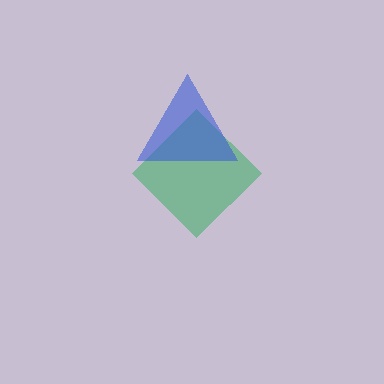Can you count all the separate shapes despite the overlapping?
Yes, there are 2 separate shapes.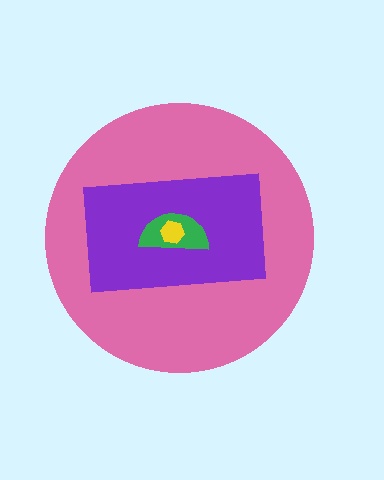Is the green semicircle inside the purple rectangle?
Yes.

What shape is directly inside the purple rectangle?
The green semicircle.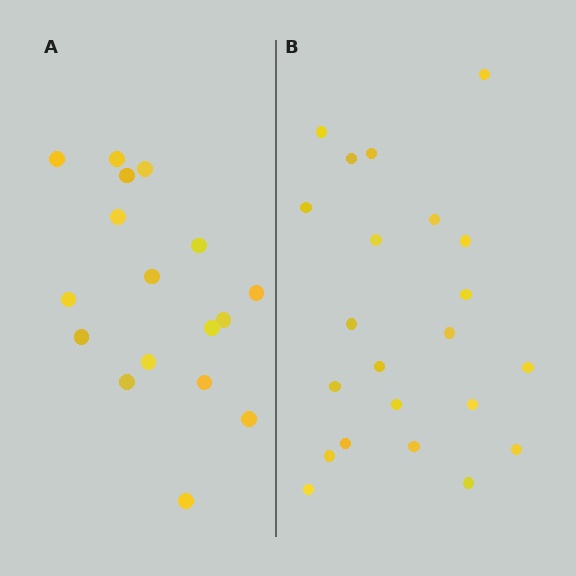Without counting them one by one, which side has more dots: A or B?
Region B (the right region) has more dots.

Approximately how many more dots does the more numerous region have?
Region B has about 5 more dots than region A.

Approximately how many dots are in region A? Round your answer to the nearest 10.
About 20 dots. (The exact count is 17, which rounds to 20.)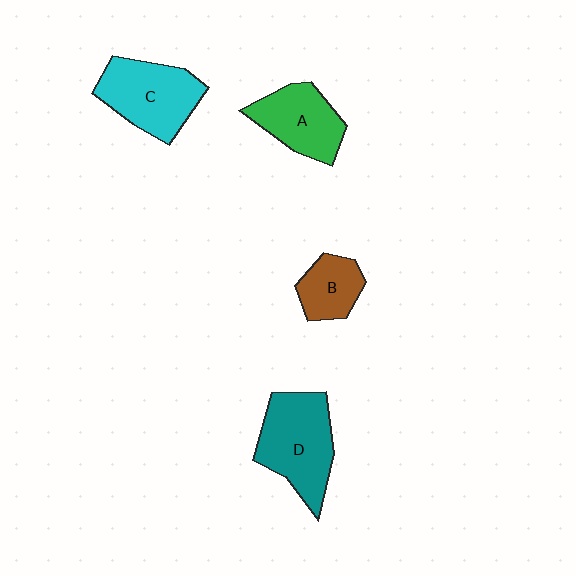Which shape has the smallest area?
Shape B (brown).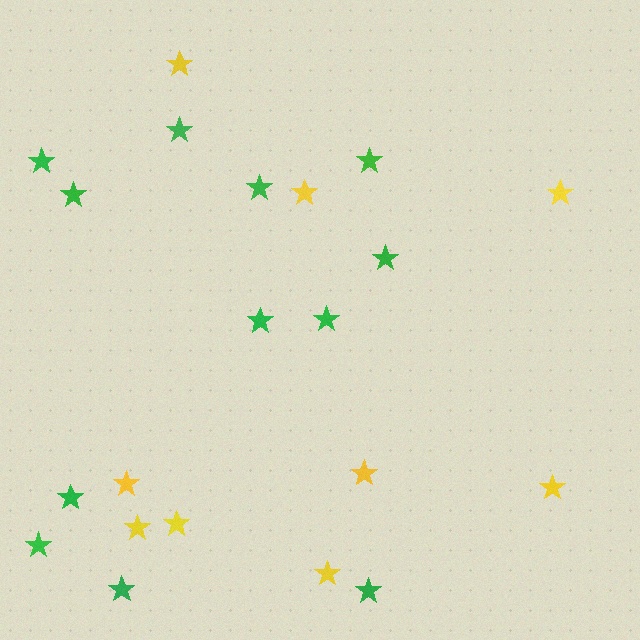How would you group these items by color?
There are 2 groups: one group of yellow stars (9) and one group of green stars (12).